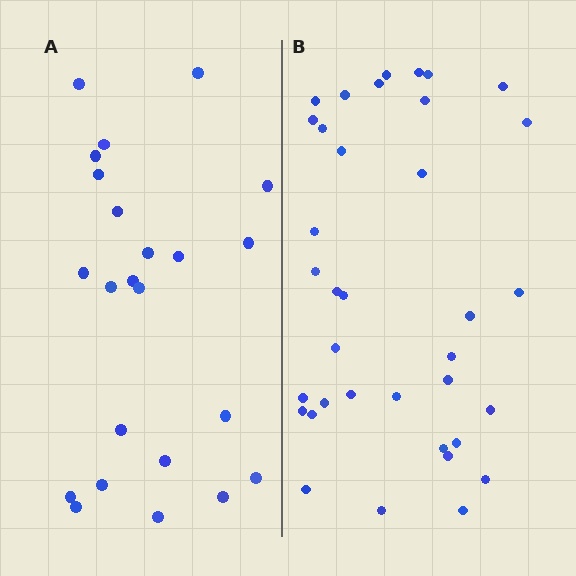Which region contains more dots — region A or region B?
Region B (the right region) has more dots.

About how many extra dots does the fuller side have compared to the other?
Region B has approximately 15 more dots than region A.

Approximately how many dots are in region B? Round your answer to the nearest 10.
About 40 dots. (The exact count is 36, which rounds to 40.)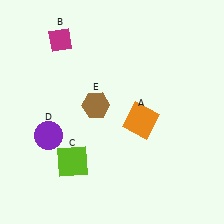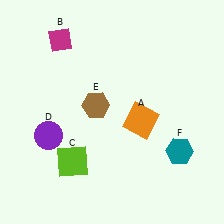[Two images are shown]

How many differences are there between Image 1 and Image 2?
There is 1 difference between the two images.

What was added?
A teal hexagon (F) was added in Image 2.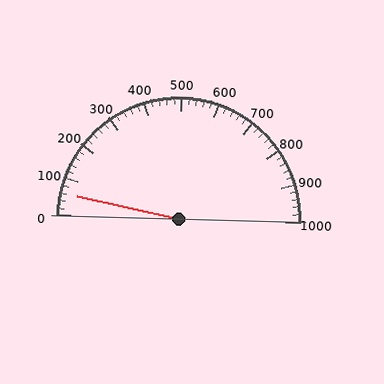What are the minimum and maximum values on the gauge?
The gauge ranges from 0 to 1000.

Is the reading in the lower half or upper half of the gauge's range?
The reading is in the lower half of the range (0 to 1000).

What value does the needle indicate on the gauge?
The needle indicates approximately 60.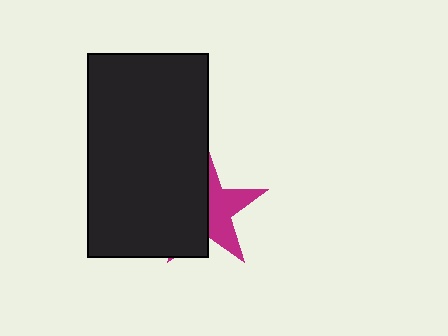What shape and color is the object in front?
The object in front is a black rectangle.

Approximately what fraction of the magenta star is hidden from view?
Roughly 56% of the magenta star is hidden behind the black rectangle.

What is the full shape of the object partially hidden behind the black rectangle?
The partially hidden object is a magenta star.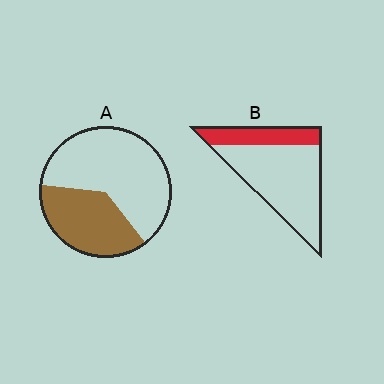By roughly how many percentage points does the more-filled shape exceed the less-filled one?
By roughly 10 percentage points (A over B).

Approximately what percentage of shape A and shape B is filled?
A is approximately 35% and B is approximately 25%.